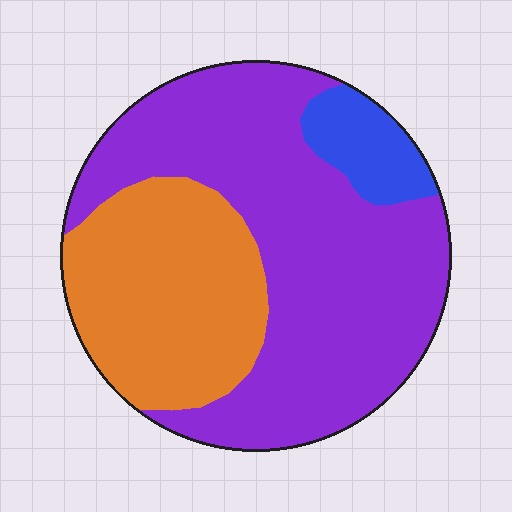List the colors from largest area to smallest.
From largest to smallest: purple, orange, blue.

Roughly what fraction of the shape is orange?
Orange covers roughly 30% of the shape.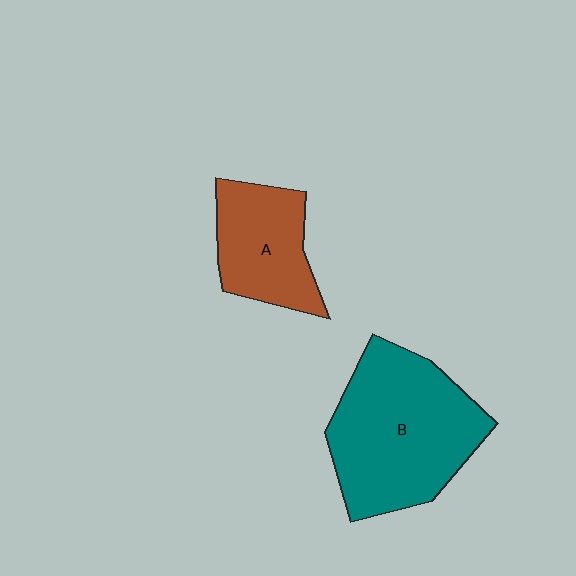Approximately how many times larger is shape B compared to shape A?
Approximately 1.8 times.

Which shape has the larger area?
Shape B (teal).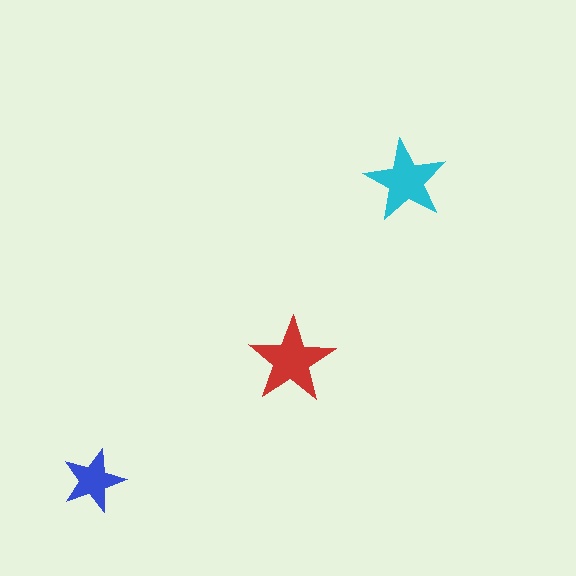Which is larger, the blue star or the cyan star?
The cyan one.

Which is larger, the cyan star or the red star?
The red one.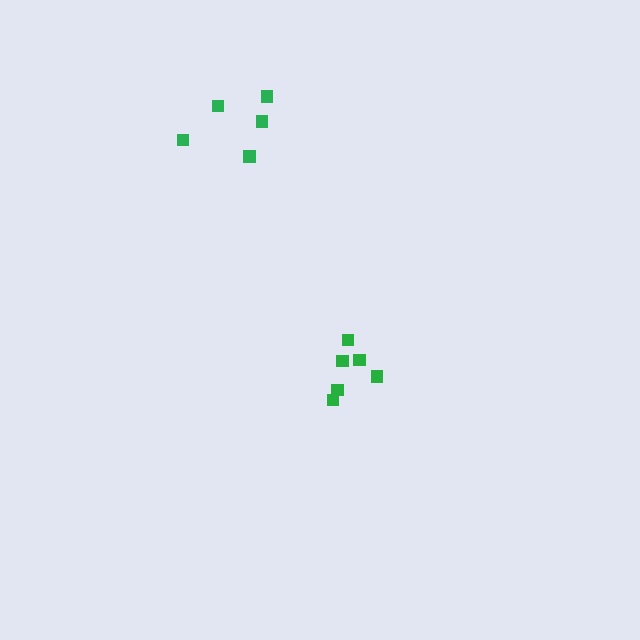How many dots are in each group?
Group 1: 6 dots, Group 2: 5 dots (11 total).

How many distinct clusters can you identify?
There are 2 distinct clusters.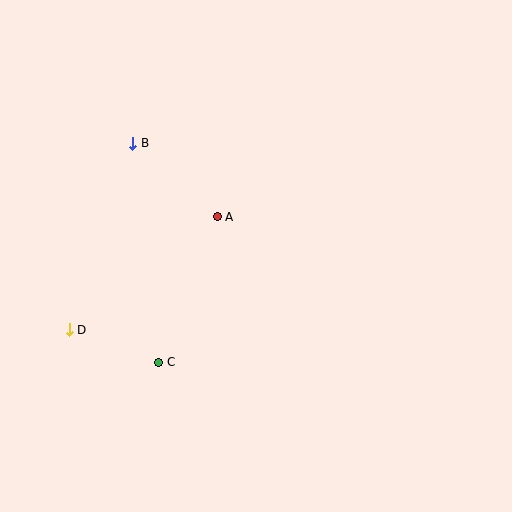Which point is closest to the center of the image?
Point A at (217, 217) is closest to the center.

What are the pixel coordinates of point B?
Point B is at (133, 143).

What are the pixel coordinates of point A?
Point A is at (217, 217).